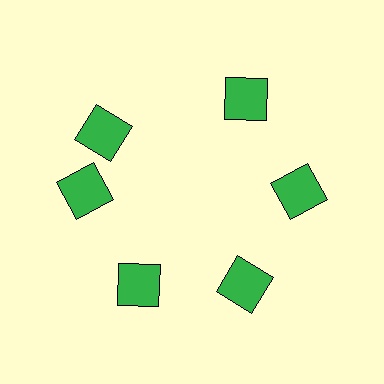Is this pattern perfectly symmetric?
No. The 6 green squares are arranged in a ring, but one element near the 11 o'clock position is rotated out of alignment along the ring, breaking the 6-fold rotational symmetry.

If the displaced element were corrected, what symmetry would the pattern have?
It would have 6-fold rotational symmetry — the pattern would map onto itself every 60 degrees.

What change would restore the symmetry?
The symmetry would be restored by rotating it back into even spacing with its neighbors so that all 6 squares sit at equal angles and equal distance from the center.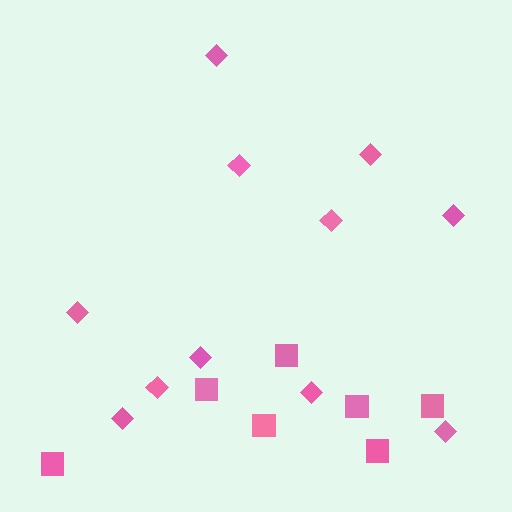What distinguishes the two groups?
There are 2 groups: one group of squares (7) and one group of diamonds (11).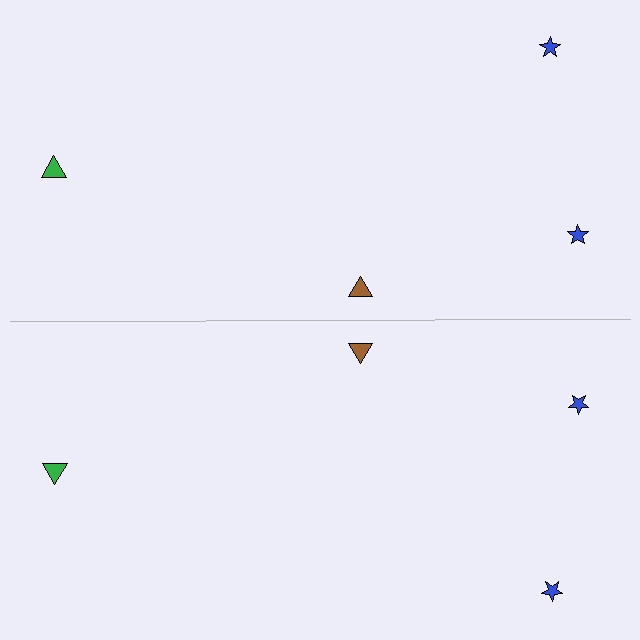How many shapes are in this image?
There are 8 shapes in this image.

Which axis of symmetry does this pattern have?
The pattern has a horizontal axis of symmetry running through the center of the image.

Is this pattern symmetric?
Yes, this pattern has bilateral (reflection) symmetry.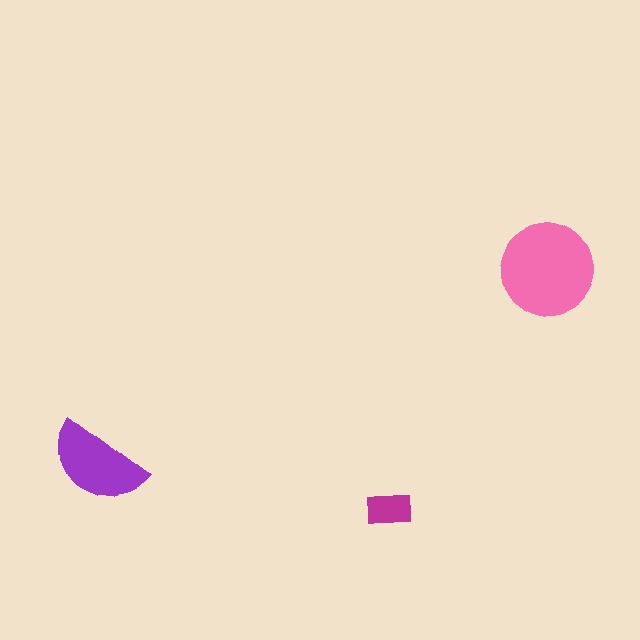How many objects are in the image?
There are 3 objects in the image.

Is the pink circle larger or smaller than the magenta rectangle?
Larger.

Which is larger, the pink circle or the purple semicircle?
The pink circle.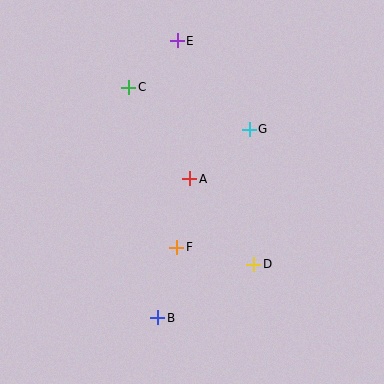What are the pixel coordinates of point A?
Point A is at (190, 179).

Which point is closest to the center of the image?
Point A at (190, 179) is closest to the center.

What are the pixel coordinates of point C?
Point C is at (129, 87).